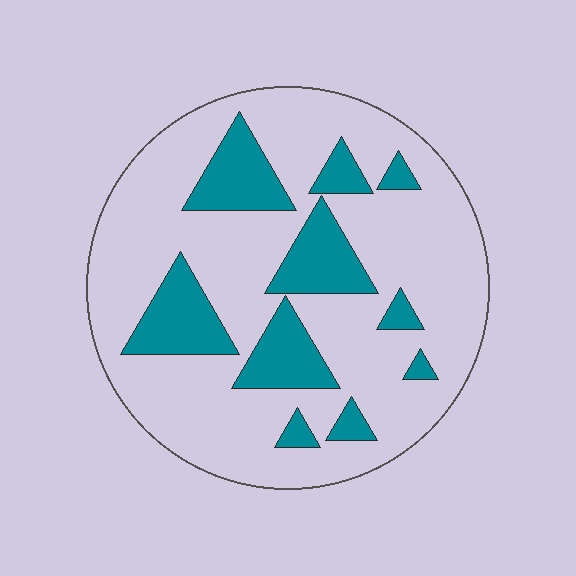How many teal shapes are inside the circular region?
10.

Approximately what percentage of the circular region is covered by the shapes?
Approximately 25%.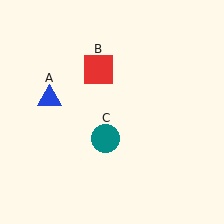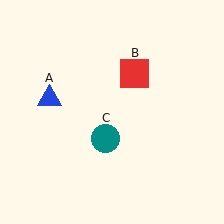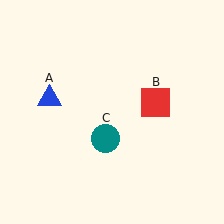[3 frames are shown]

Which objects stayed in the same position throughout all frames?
Blue triangle (object A) and teal circle (object C) remained stationary.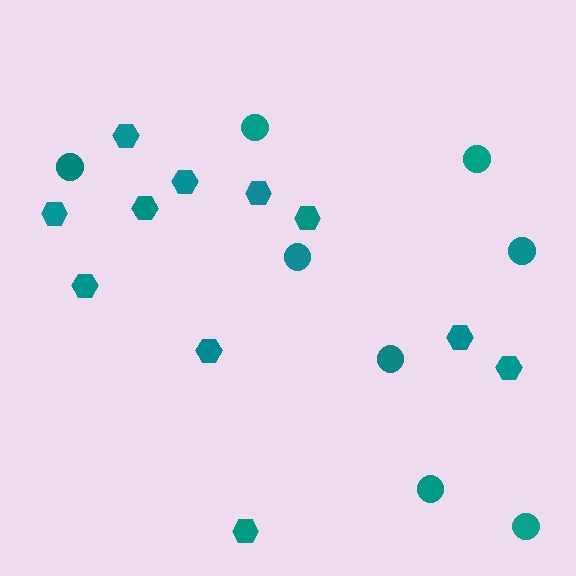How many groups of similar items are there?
There are 2 groups: one group of circles (8) and one group of hexagons (11).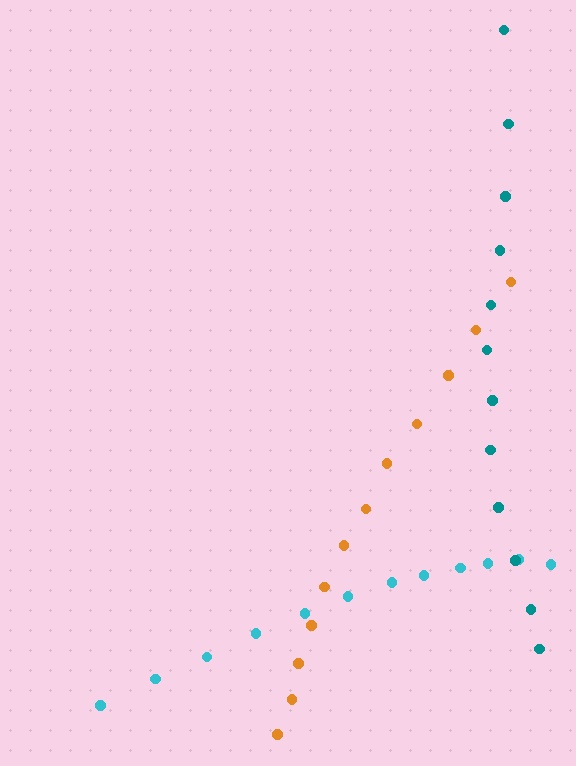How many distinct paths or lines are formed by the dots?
There are 3 distinct paths.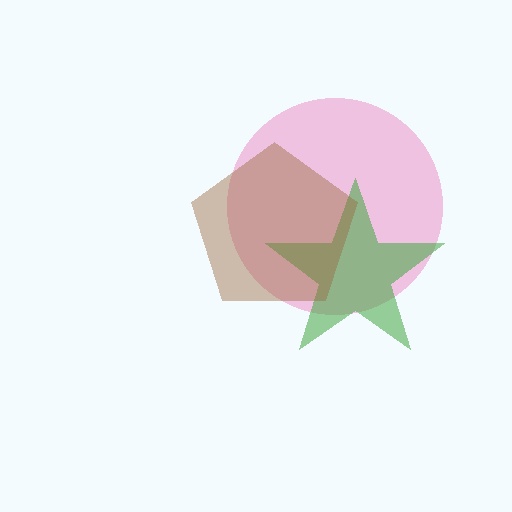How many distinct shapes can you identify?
There are 3 distinct shapes: a pink circle, a green star, a brown pentagon.